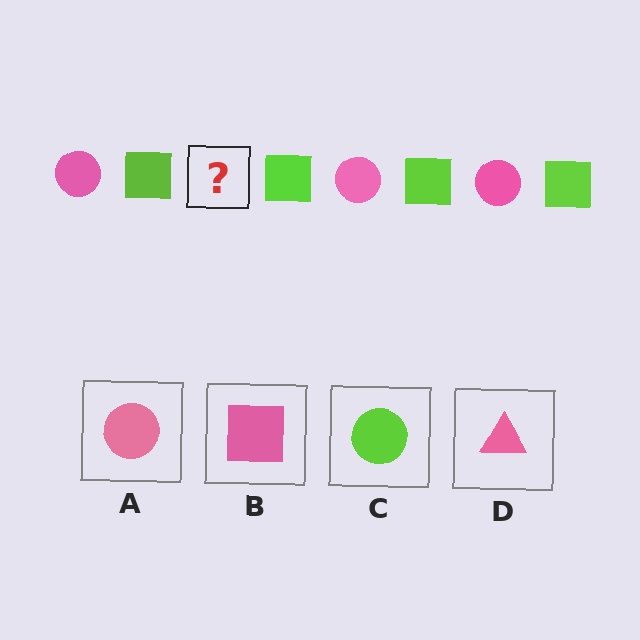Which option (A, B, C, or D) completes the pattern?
A.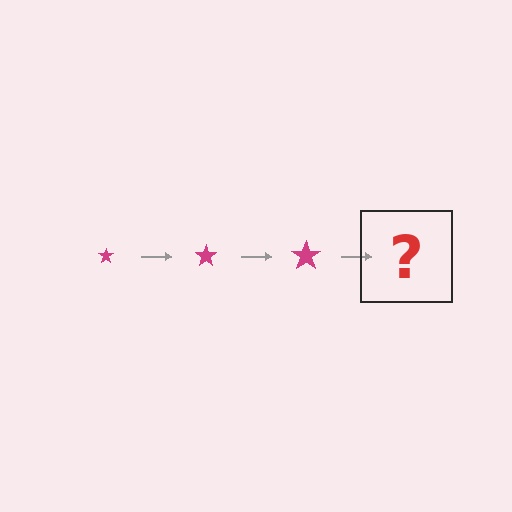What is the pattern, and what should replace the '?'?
The pattern is that the star gets progressively larger each step. The '?' should be a magenta star, larger than the previous one.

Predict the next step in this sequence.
The next step is a magenta star, larger than the previous one.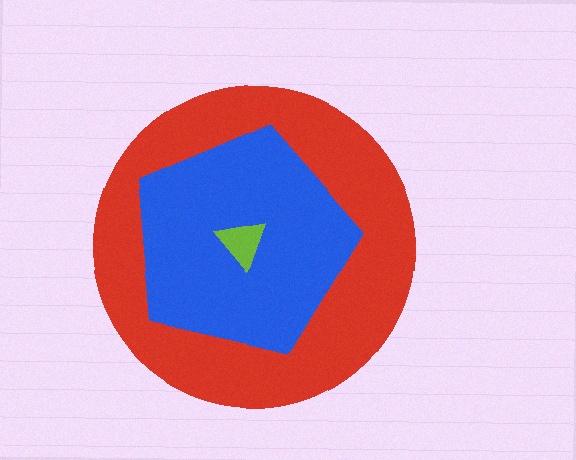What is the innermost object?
The lime triangle.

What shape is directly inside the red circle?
The blue pentagon.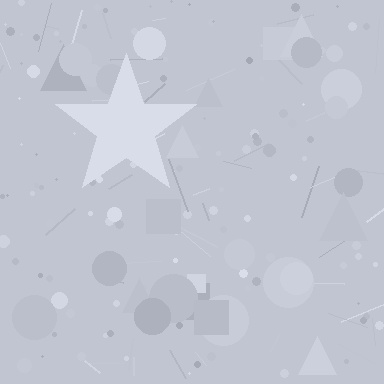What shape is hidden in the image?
A star is hidden in the image.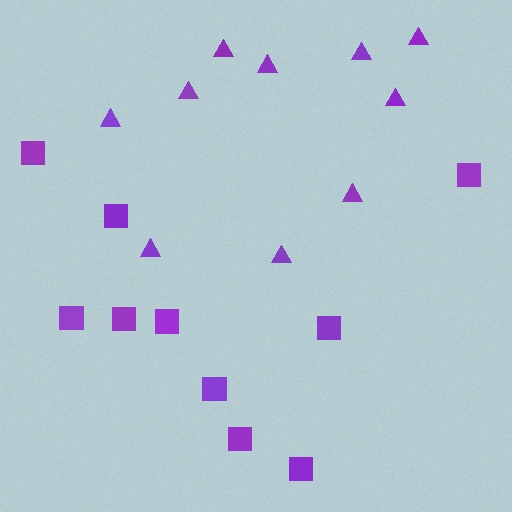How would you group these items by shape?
There are 2 groups: one group of triangles (10) and one group of squares (10).